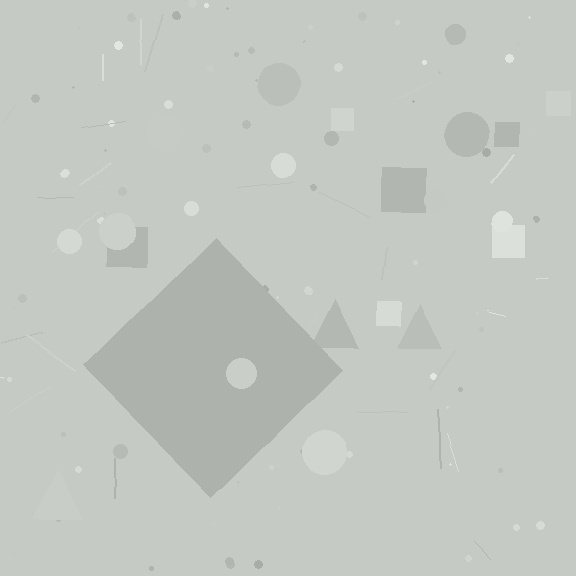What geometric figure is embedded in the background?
A diamond is embedded in the background.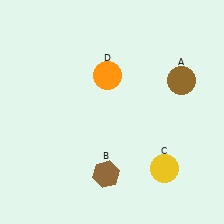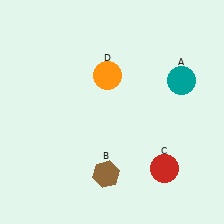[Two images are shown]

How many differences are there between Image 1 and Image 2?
There are 2 differences between the two images.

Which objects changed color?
A changed from brown to teal. C changed from yellow to red.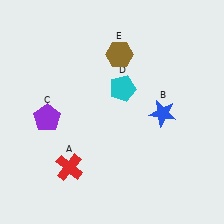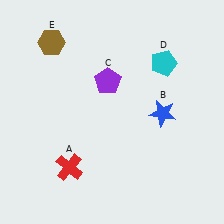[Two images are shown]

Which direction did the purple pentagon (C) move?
The purple pentagon (C) moved right.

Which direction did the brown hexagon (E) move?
The brown hexagon (E) moved left.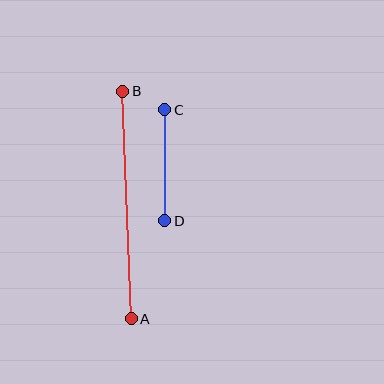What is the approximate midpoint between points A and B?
The midpoint is at approximately (127, 205) pixels.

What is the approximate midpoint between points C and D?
The midpoint is at approximately (165, 165) pixels.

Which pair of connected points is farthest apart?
Points A and B are farthest apart.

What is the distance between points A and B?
The distance is approximately 228 pixels.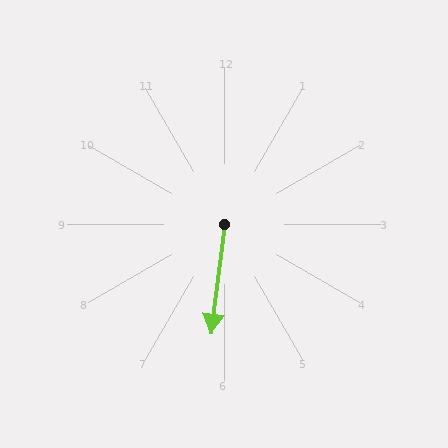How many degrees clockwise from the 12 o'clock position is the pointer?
Approximately 187 degrees.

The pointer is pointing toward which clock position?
Roughly 6 o'clock.